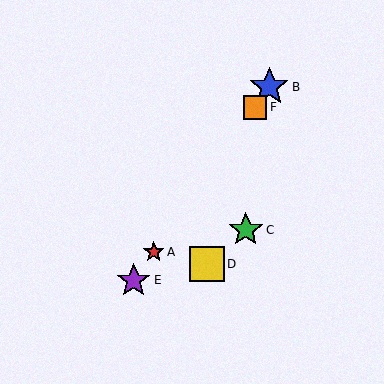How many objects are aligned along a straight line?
4 objects (A, B, E, F) are aligned along a straight line.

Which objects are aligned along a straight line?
Objects A, B, E, F are aligned along a straight line.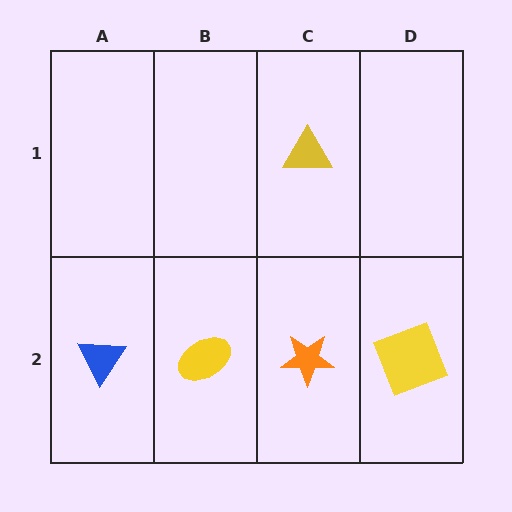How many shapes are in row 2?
4 shapes.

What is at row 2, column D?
A yellow square.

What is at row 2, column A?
A blue triangle.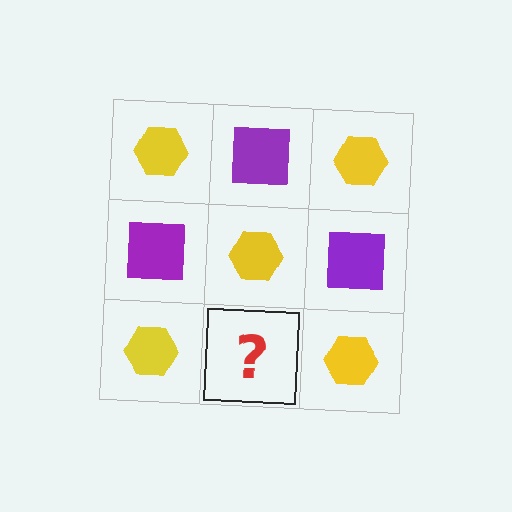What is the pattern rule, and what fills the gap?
The rule is that it alternates yellow hexagon and purple square in a checkerboard pattern. The gap should be filled with a purple square.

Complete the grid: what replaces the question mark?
The question mark should be replaced with a purple square.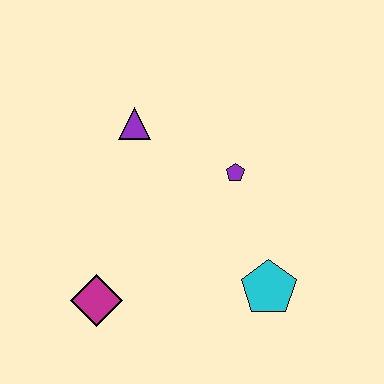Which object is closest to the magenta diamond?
The cyan pentagon is closest to the magenta diamond.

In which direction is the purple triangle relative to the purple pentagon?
The purple triangle is to the left of the purple pentagon.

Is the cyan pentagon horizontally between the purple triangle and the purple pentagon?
No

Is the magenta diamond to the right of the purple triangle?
No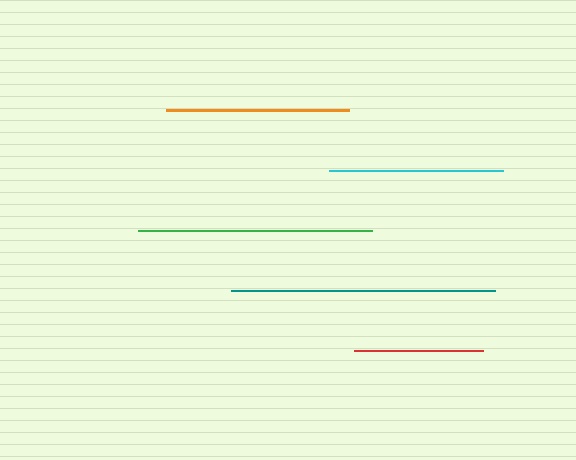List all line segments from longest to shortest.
From longest to shortest: teal, green, orange, cyan, red.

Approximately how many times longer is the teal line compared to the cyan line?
The teal line is approximately 1.5 times the length of the cyan line.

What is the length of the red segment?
The red segment is approximately 129 pixels long.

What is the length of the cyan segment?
The cyan segment is approximately 174 pixels long.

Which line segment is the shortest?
The red line is the shortest at approximately 129 pixels.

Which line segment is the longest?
The teal line is the longest at approximately 263 pixels.